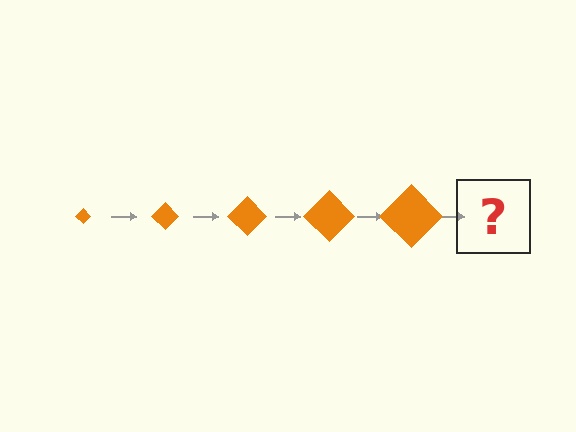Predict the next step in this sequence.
The next step is an orange diamond, larger than the previous one.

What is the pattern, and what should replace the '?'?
The pattern is that the diamond gets progressively larger each step. The '?' should be an orange diamond, larger than the previous one.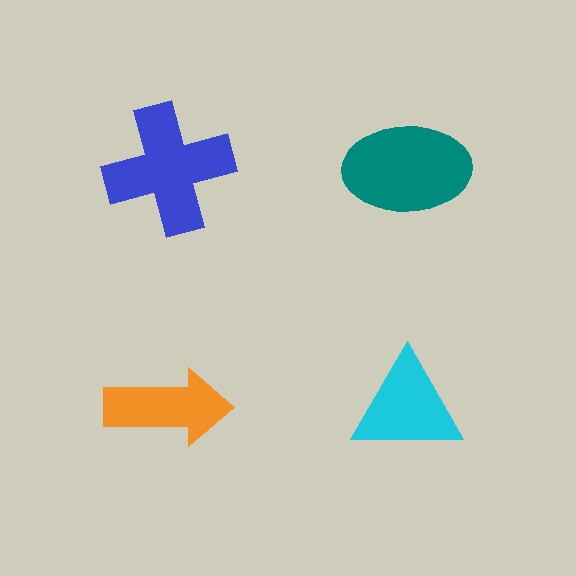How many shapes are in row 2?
2 shapes.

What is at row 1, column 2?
A teal ellipse.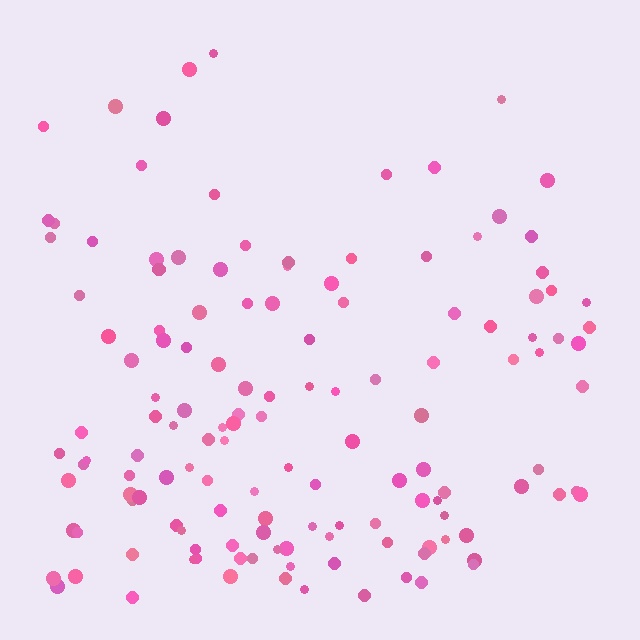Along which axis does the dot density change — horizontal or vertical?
Vertical.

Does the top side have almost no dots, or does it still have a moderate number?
Still a moderate number, just noticeably fewer than the bottom.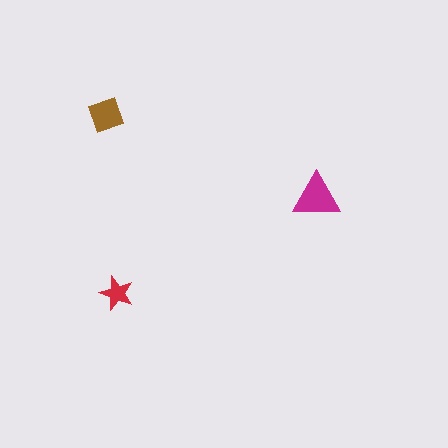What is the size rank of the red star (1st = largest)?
3rd.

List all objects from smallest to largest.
The red star, the brown diamond, the magenta triangle.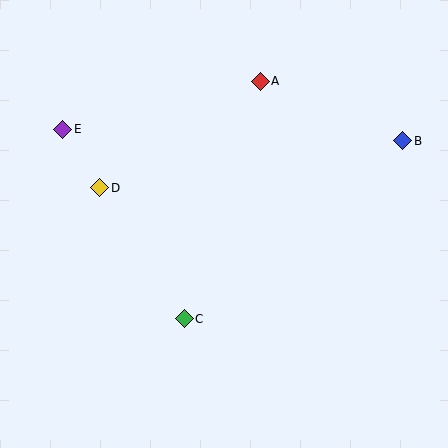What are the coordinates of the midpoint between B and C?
The midpoint between B and C is at (294, 230).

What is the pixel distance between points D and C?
The distance between D and C is 156 pixels.